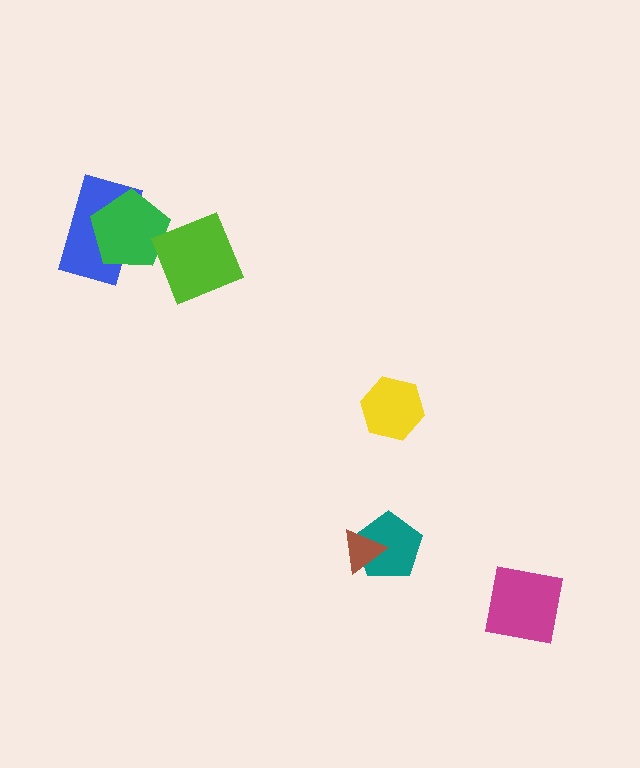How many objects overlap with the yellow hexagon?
0 objects overlap with the yellow hexagon.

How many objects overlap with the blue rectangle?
1 object overlaps with the blue rectangle.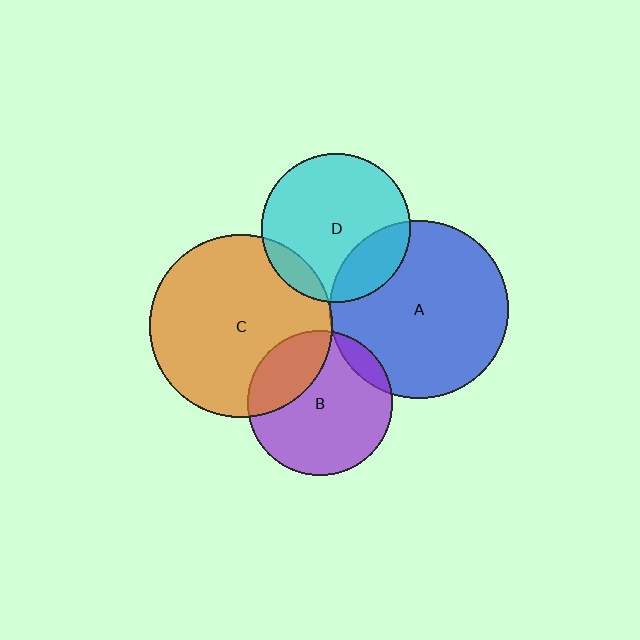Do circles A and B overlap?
Yes.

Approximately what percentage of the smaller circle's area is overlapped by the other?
Approximately 10%.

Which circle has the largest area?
Circle C (orange).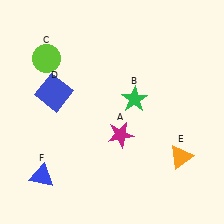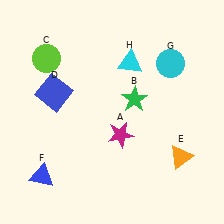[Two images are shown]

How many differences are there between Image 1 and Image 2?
There are 2 differences between the two images.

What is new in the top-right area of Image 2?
A cyan triangle (H) was added in the top-right area of Image 2.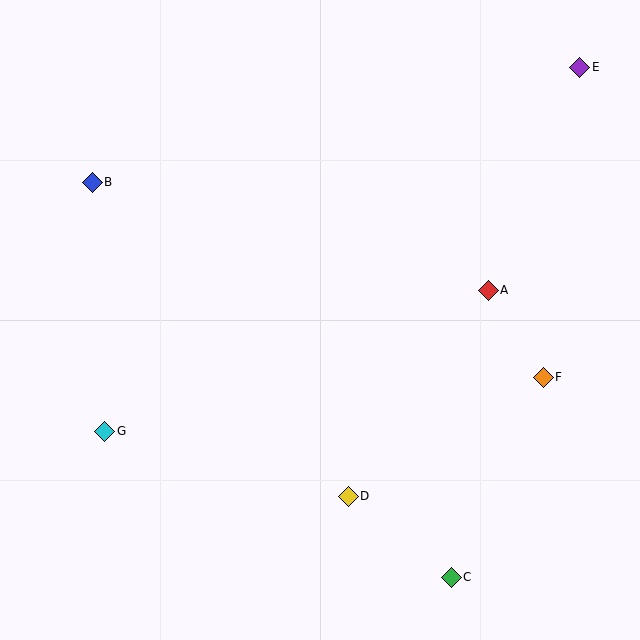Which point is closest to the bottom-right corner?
Point C is closest to the bottom-right corner.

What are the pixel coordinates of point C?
Point C is at (451, 578).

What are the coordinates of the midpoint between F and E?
The midpoint between F and E is at (562, 222).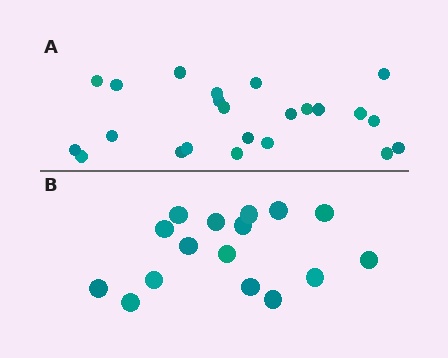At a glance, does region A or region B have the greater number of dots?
Region A (the top region) has more dots.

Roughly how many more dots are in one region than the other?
Region A has roughly 8 or so more dots than region B.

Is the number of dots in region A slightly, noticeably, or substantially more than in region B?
Region A has noticeably more, but not dramatically so. The ratio is roughly 1.4 to 1.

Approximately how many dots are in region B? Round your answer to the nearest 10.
About 20 dots. (The exact count is 16, which rounds to 20.)